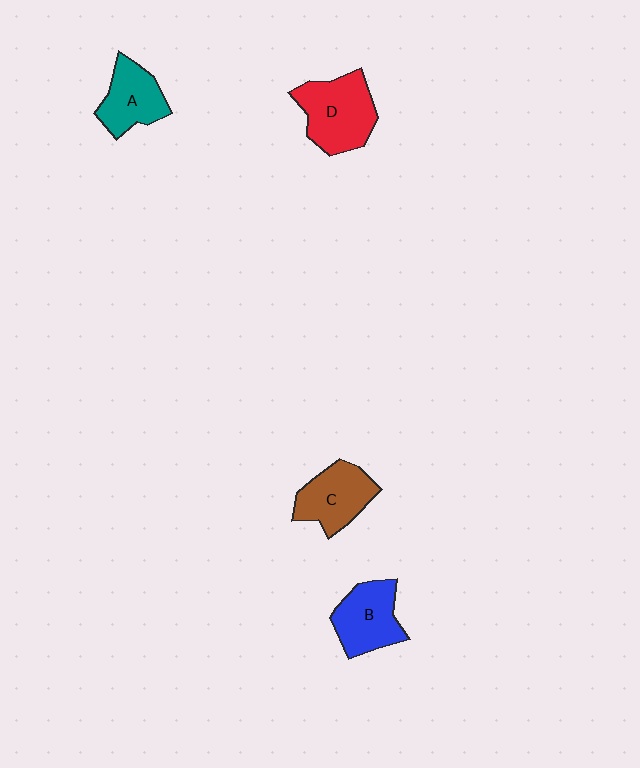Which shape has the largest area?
Shape D (red).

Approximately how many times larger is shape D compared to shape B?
Approximately 1.2 times.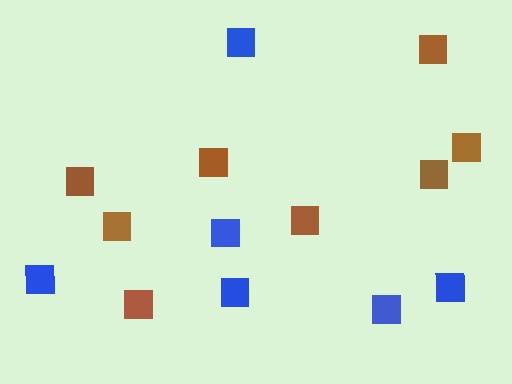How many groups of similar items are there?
There are 2 groups: one group of brown squares (8) and one group of blue squares (6).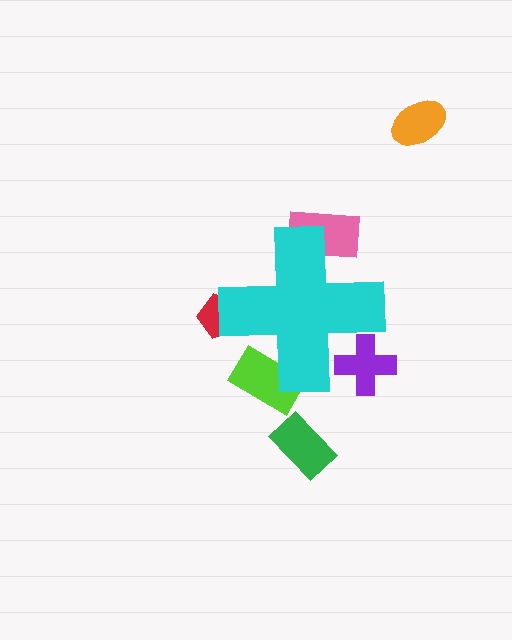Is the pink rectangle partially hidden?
Yes, the pink rectangle is partially hidden behind the cyan cross.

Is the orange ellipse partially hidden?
No, the orange ellipse is fully visible.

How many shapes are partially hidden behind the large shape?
4 shapes are partially hidden.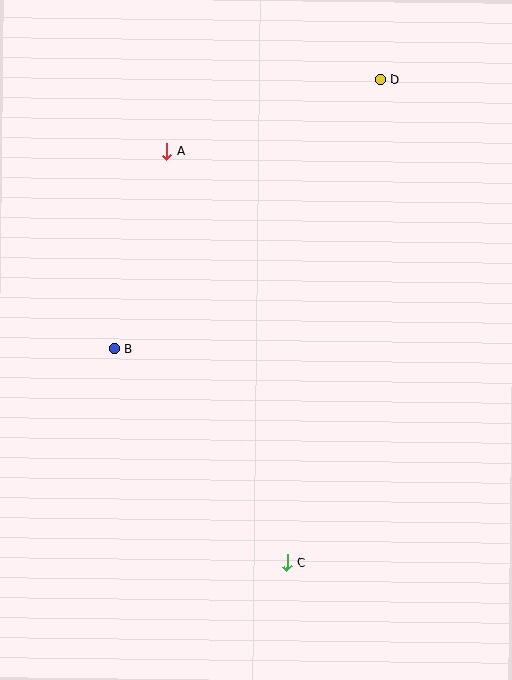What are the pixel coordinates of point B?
Point B is at (114, 349).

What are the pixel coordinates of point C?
Point C is at (287, 563).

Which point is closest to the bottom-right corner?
Point C is closest to the bottom-right corner.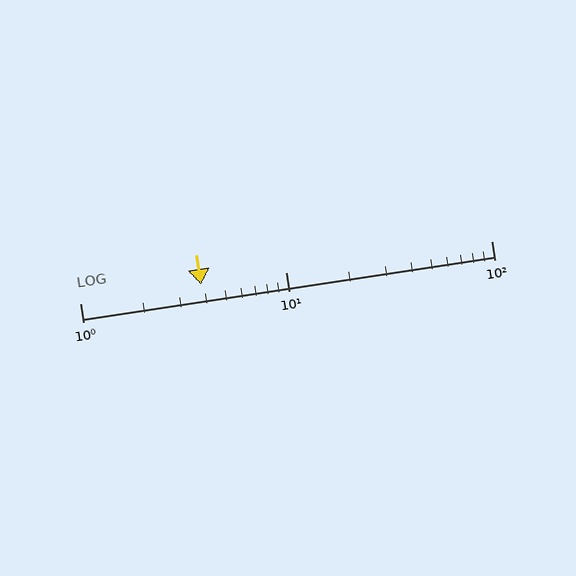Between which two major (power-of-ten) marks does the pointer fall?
The pointer is between 1 and 10.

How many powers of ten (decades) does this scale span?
The scale spans 2 decades, from 1 to 100.